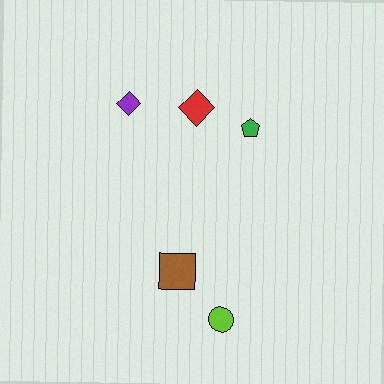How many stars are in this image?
There are no stars.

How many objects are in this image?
There are 5 objects.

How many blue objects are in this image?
There are no blue objects.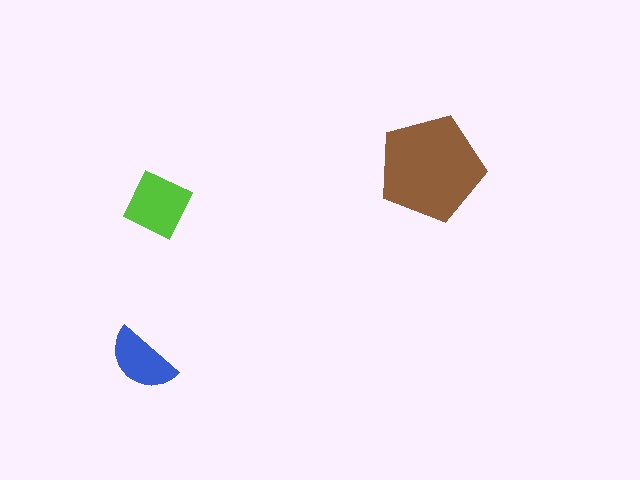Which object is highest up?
The brown pentagon is topmost.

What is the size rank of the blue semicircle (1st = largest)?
3rd.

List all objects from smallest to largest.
The blue semicircle, the lime square, the brown pentagon.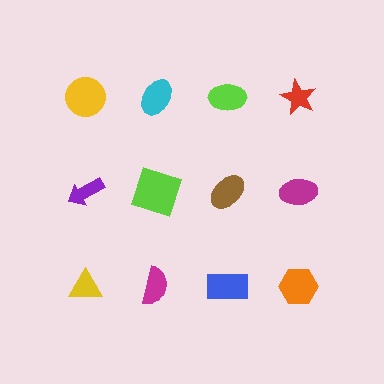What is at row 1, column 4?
A red star.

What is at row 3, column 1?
A yellow triangle.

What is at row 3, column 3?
A blue rectangle.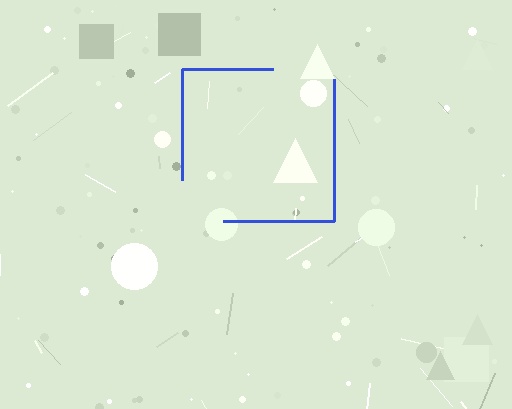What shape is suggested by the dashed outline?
The dashed outline suggests a square.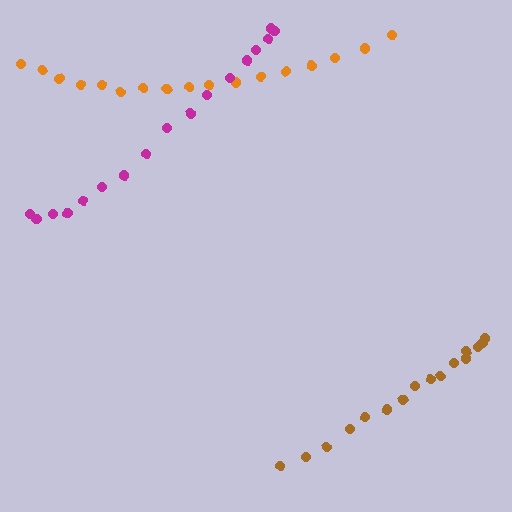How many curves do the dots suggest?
There are 3 distinct paths.